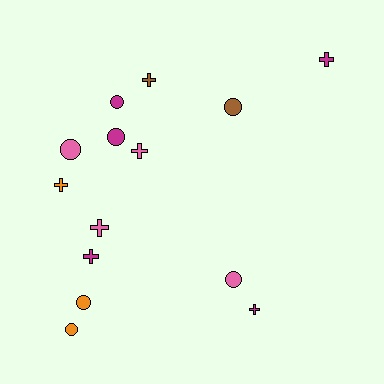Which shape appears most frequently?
Circle, with 7 objects.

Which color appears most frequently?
Magenta, with 5 objects.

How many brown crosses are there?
There is 1 brown cross.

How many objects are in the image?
There are 14 objects.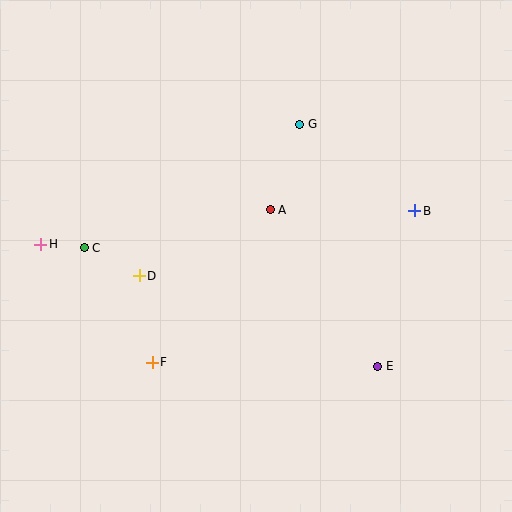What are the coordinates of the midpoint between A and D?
The midpoint between A and D is at (205, 243).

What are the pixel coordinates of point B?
Point B is at (415, 211).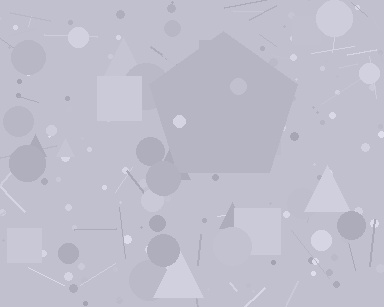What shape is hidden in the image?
A pentagon is hidden in the image.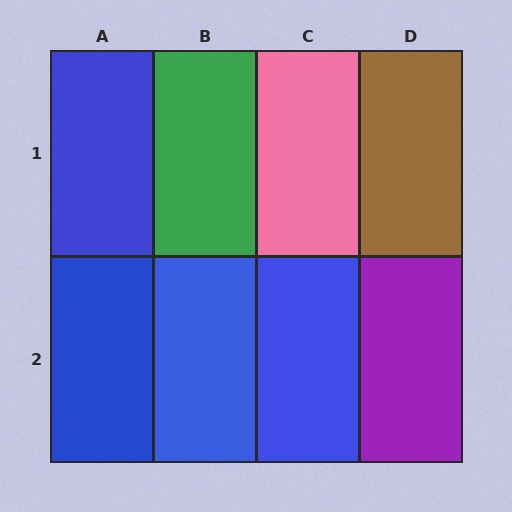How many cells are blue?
4 cells are blue.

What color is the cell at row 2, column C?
Blue.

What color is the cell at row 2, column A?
Blue.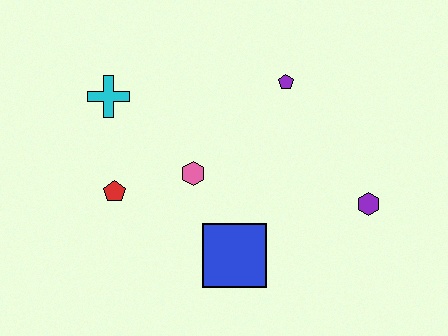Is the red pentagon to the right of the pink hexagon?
No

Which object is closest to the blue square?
The pink hexagon is closest to the blue square.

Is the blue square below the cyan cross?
Yes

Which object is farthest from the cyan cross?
The purple hexagon is farthest from the cyan cross.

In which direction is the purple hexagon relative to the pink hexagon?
The purple hexagon is to the right of the pink hexagon.